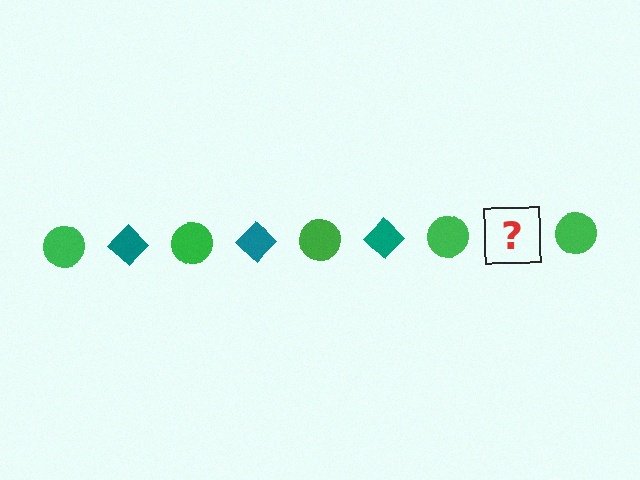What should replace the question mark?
The question mark should be replaced with a teal diamond.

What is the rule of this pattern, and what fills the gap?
The rule is that the pattern alternates between green circle and teal diamond. The gap should be filled with a teal diamond.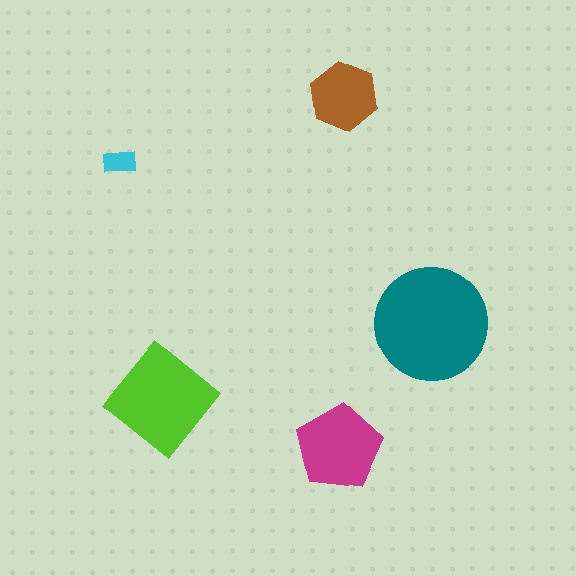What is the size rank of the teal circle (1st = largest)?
1st.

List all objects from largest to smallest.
The teal circle, the lime diamond, the magenta pentagon, the brown hexagon, the cyan rectangle.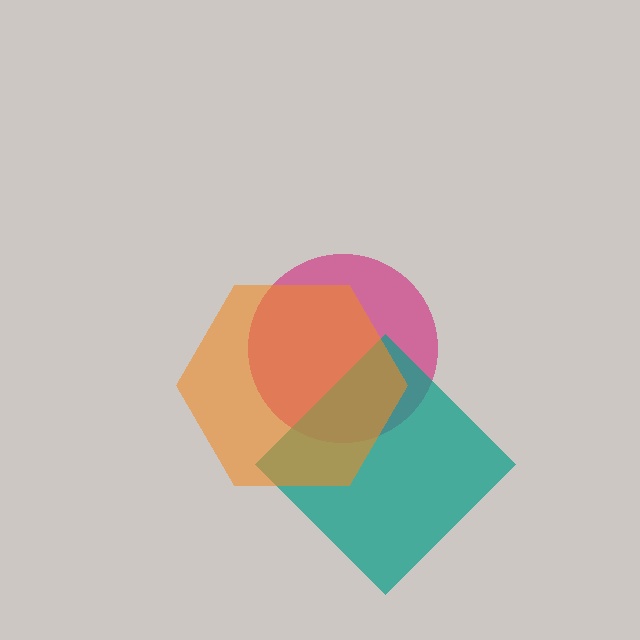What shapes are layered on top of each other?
The layered shapes are: a magenta circle, a teal diamond, an orange hexagon.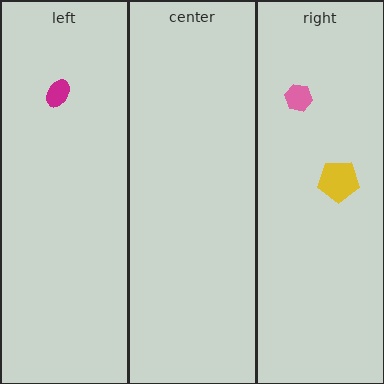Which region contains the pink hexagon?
The right region.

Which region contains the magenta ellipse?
The left region.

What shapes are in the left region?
The magenta ellipse.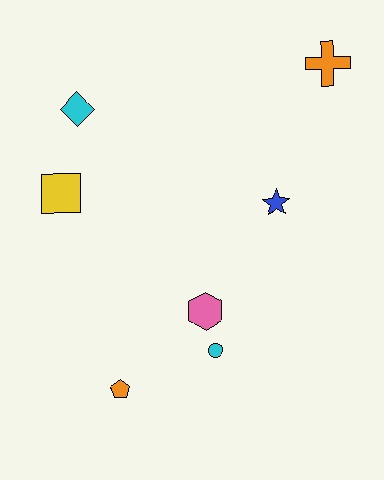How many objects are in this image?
There are 7 objects.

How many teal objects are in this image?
There are no teal objects.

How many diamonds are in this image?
There is 1 diamond.